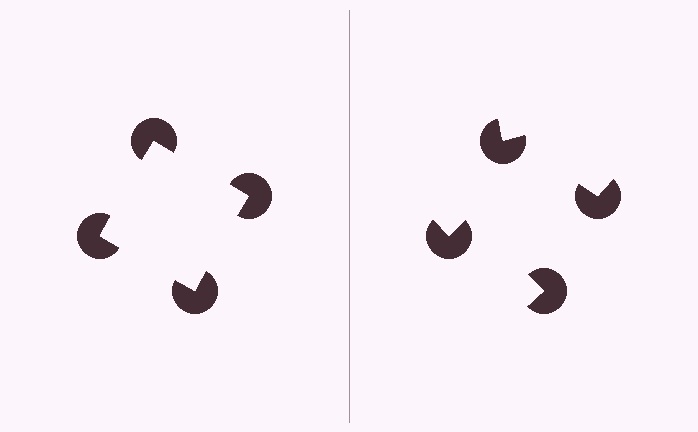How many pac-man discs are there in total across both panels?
8 — 4 on each side.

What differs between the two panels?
The pac-man discs are positioned identically on both sides; only the wedge orientations differ. On the left they align to a square; on the right they are misaligned.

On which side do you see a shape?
An illusory square appears on the left side. On the right side the wedge cuts are rotated, so no coherent shape forms.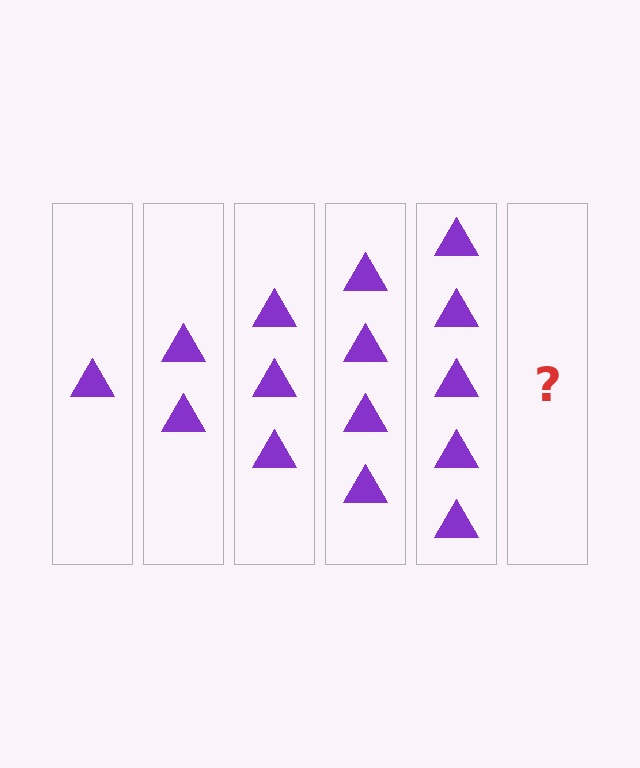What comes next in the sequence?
The next element should be 6 triangles.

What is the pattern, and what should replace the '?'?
The pattern is that each step adds one more triangle. The '?' should be 6 triangles.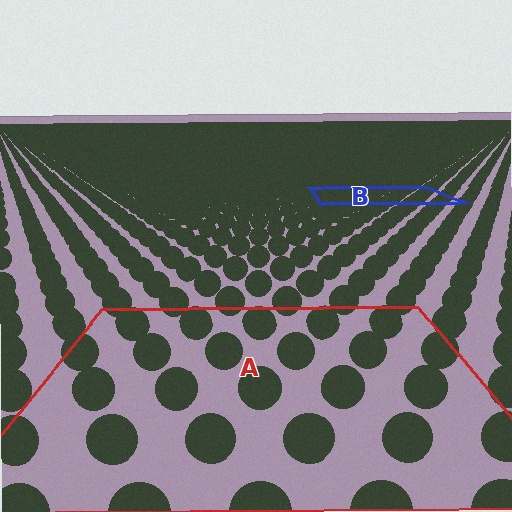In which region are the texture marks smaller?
The texture marks are smaller in region B, because it is farther away.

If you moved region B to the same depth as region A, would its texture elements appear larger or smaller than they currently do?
They would appear larger. At a closer depth, the same texture elements are projected at a bigger on-screen size.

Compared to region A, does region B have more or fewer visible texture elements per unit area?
Region B has more texture elements per unit area — they are packed more densely because it is farther away.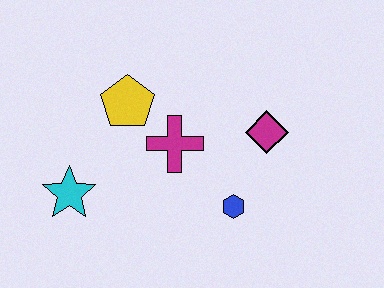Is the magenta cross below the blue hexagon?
No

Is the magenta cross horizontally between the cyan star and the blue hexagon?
Yes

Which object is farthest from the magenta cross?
The cyan star is farthest from the magenta cross.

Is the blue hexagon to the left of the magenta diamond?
Yes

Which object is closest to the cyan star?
The yellow pentagon is closest to the cyan star.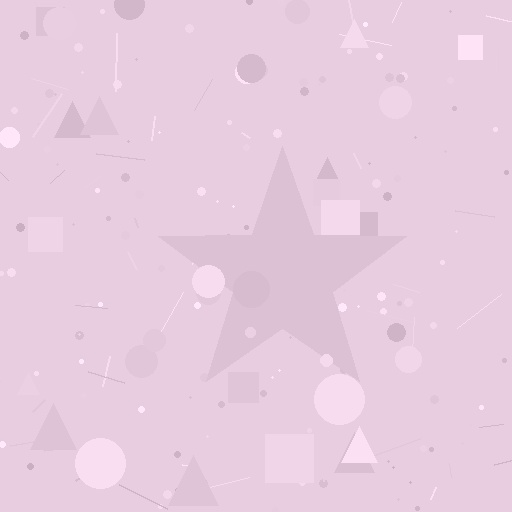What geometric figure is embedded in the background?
A star is embedded in the background.